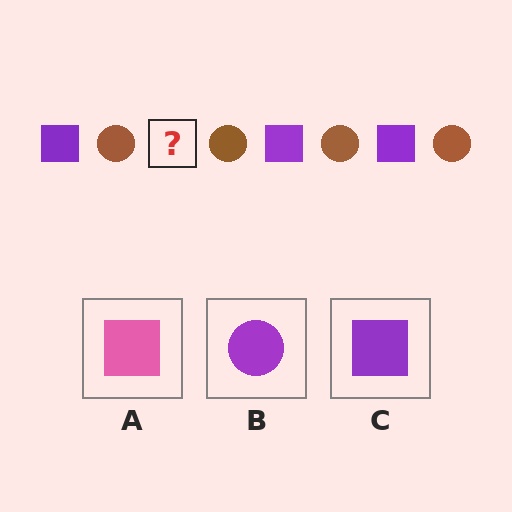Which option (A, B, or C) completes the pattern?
C.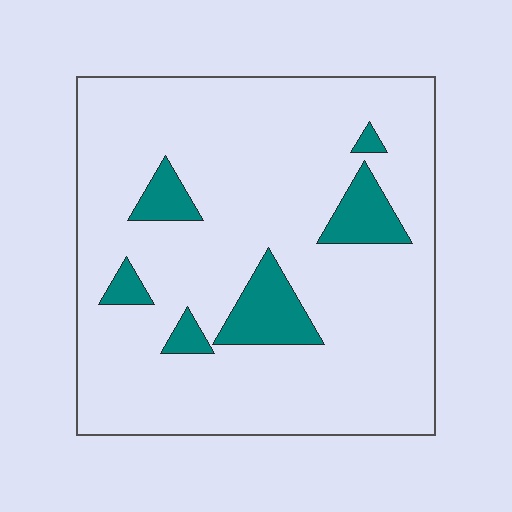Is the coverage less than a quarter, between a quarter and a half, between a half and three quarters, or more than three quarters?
Less than a quarter.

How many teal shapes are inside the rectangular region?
6.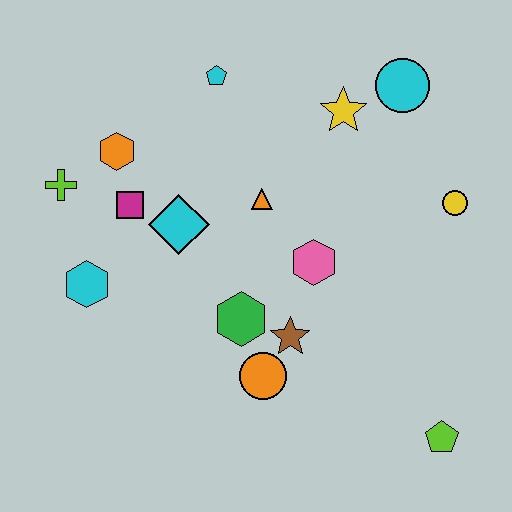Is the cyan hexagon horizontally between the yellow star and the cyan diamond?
No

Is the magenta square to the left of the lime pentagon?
Yes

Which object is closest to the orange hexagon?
The magenta square is closest to the orange hexagon.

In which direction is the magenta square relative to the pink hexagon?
The magenta square is to the left of the pink hexagon.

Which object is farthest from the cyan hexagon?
The lime pentagon is farthest from the cyan hexagon.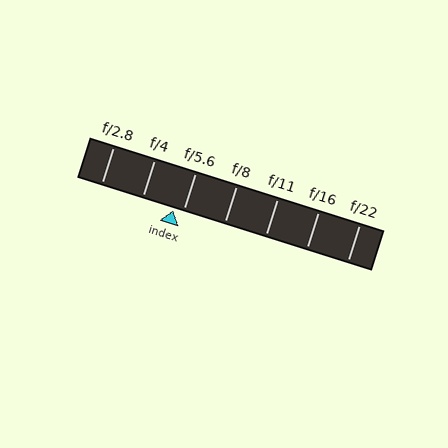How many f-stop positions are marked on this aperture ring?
There are 7 f-stop positions marked.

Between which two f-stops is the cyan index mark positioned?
The index mark is between f/4 and f/5.6.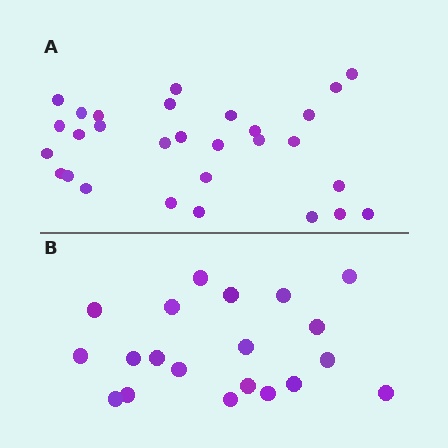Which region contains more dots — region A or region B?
Region A (the top region) has more dots.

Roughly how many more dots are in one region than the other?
Region A has roughly 8 or so more dots than region B.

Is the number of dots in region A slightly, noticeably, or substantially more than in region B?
Region A has substantially more. The ratio is roughly 1.4 to 1.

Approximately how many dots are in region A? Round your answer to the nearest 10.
About 30 dots. (The exact count is 29, which rounds to 30.)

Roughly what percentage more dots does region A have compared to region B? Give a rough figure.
About 45% more.